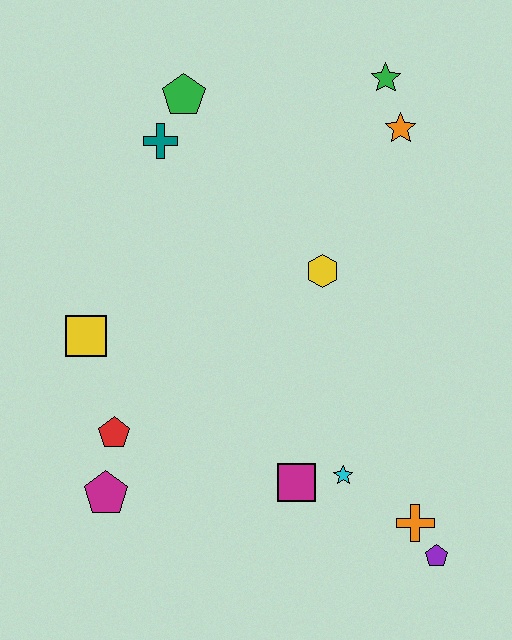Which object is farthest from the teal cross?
The purple pentagon is farthest from the teal cross.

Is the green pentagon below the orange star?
No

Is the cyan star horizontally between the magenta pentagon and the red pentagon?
No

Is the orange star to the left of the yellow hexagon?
No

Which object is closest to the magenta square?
The cyan star is closest to the magenta square.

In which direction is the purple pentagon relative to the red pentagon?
The purple pentagon is to the right of the red pentagon.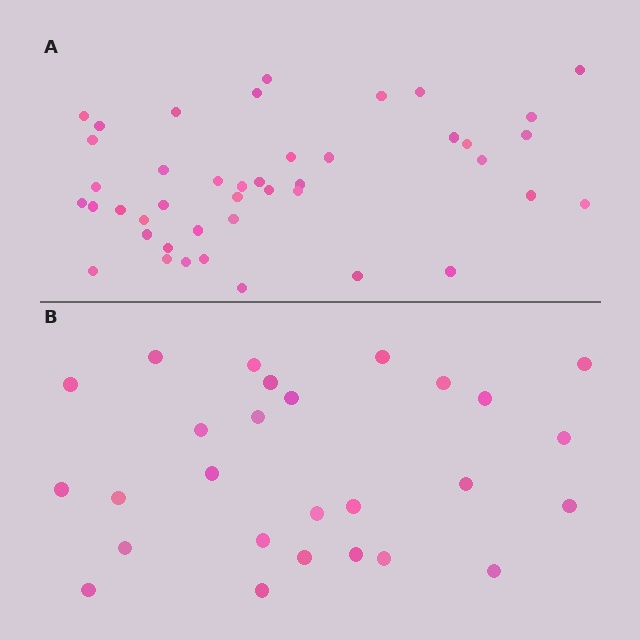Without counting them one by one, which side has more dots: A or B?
Region A (the top region) has more dots.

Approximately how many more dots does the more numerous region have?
Region A has approximately 15 more dots than region B.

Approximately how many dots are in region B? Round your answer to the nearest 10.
About 30 dots. (The exact count is 27, which rounds to 30.)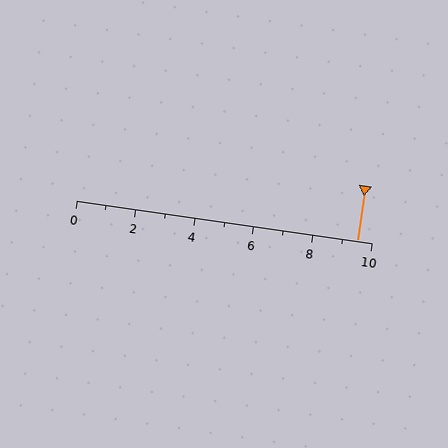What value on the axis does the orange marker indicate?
The marker indicates approximately 9.5.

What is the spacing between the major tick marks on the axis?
The major ticks are spaced 2 apart.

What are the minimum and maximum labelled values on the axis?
The axis runs from 0 to 10.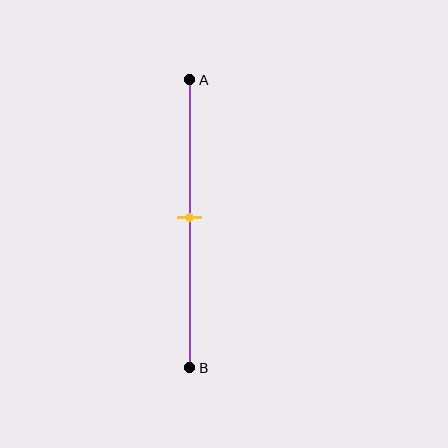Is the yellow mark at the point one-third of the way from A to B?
No, the mark is at about 50% from A, not at the 33% one-third point.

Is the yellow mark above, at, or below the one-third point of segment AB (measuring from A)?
The yellow mark is below the one-third point of segment AB.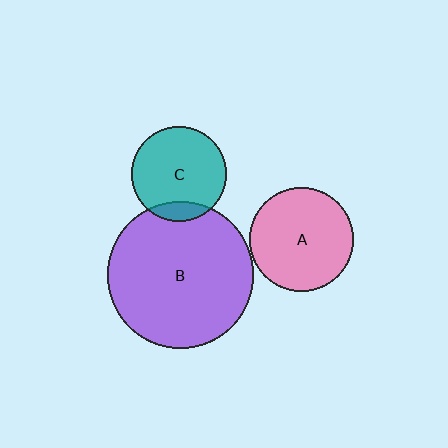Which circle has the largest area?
Circle B (purple).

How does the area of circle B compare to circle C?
Approximately 2.4 times.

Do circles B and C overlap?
Yes.